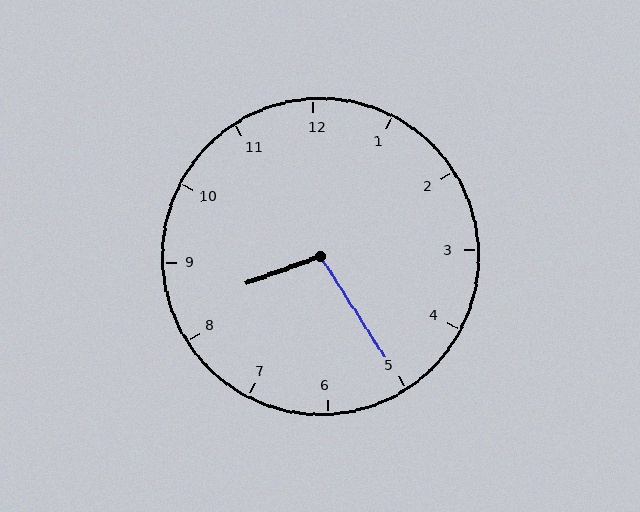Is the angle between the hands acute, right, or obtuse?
It is obtuse.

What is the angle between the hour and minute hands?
Approximately 102 degrees.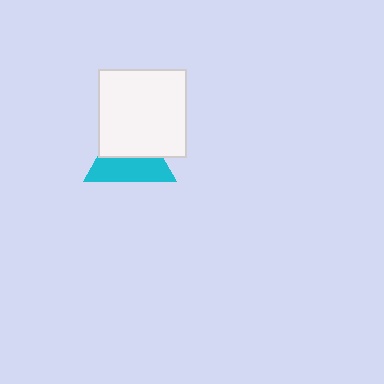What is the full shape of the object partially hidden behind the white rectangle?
The partially hidden object is a cyan triangle.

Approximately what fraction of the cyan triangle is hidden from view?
Roughly 50% of the cyan triangle is hidden behind the white rectangle.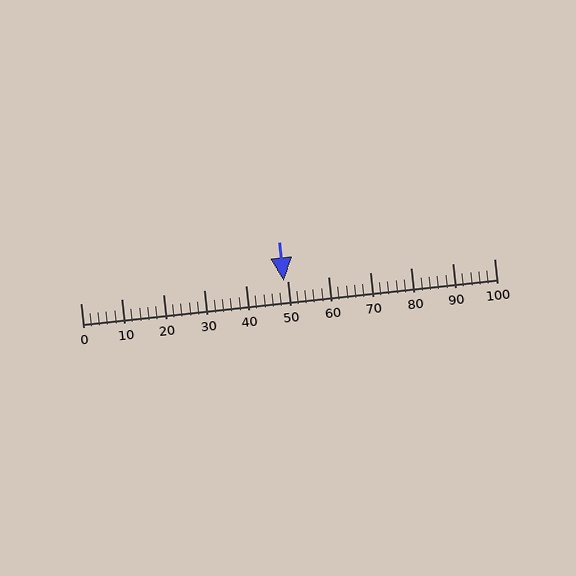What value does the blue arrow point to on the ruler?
The blue arrow points to approximately 49.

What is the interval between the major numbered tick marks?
The major tick marks are spaced 10 units apart.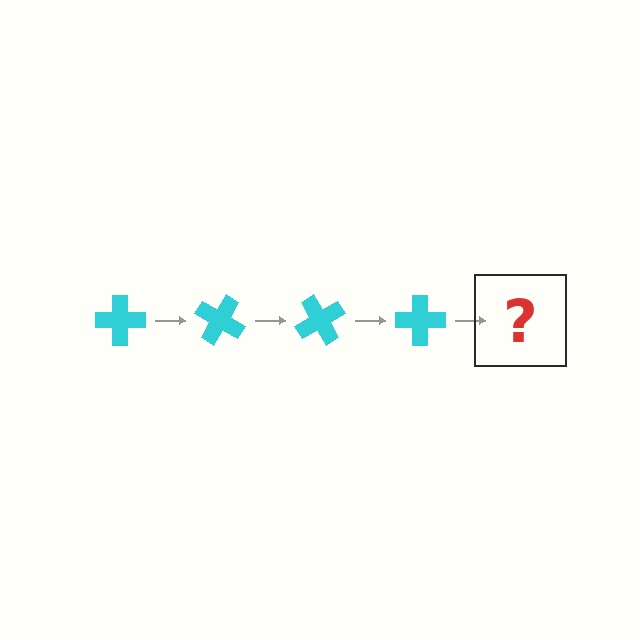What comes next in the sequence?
The next element should be a cyan cross rotated 120 degrees.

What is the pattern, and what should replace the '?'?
The pattern is that the cross rotates 30 degrees each step. The '?' should be a cyan cross rotated 120 degrees.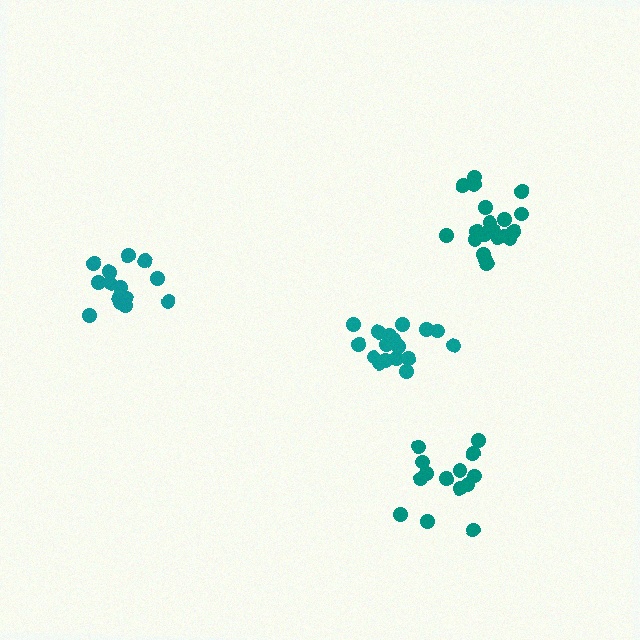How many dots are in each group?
Group 1: 17 dots, Group 2: 14 dots, Group 3: 14 dots, Group 4: 20 dots (65 total).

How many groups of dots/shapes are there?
There are 4 groups.